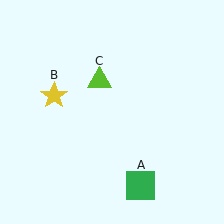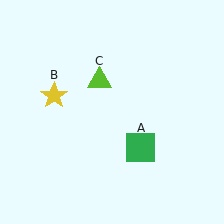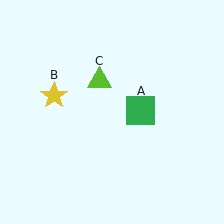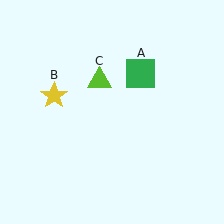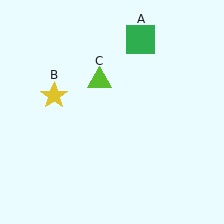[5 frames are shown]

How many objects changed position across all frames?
1 object changed position: green square (object A).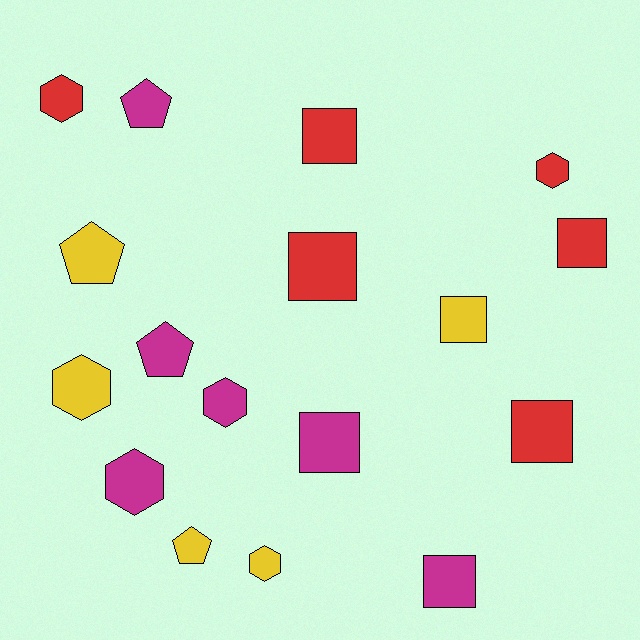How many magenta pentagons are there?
There are 2 magenta pentagons.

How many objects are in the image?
There are 17 objects.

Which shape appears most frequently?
Square, with 7 objects.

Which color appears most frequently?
Red, with 6 objects.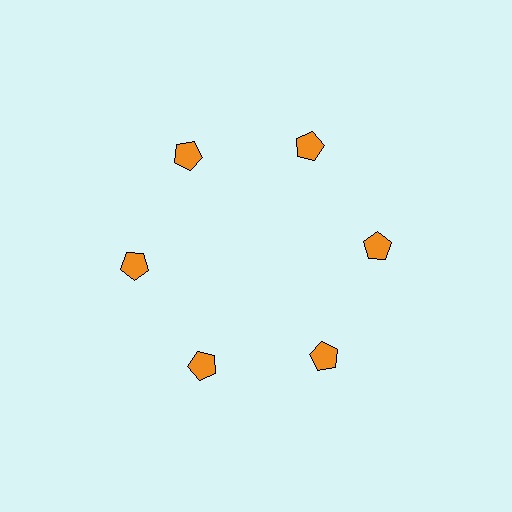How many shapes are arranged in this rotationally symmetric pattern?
There are 6 shapes, arranged in 6 groups of 1.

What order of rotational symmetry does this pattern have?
This pattern has 6-fold rotational symmetry.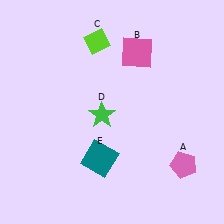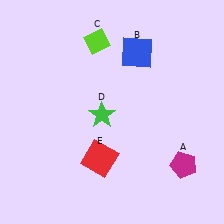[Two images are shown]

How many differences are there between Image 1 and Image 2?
There are 3 differences between the two images.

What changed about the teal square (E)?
In Image 1, E is teal. In Image 2, it changed to red.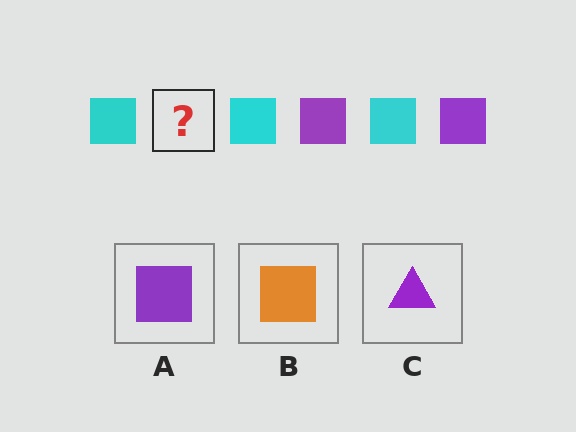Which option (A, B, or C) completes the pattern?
A.